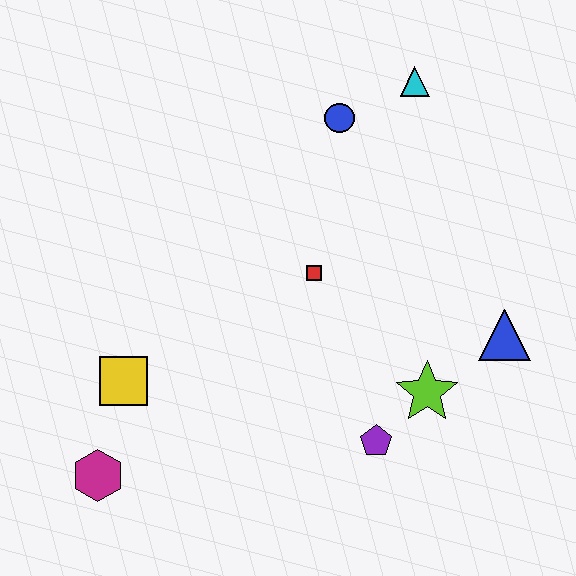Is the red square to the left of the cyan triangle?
Yes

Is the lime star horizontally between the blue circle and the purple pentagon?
No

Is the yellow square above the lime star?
Yes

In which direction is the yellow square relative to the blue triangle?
The yellow square is to the left of the blue triangle.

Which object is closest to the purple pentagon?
The lime star is closest to the purple pentagon.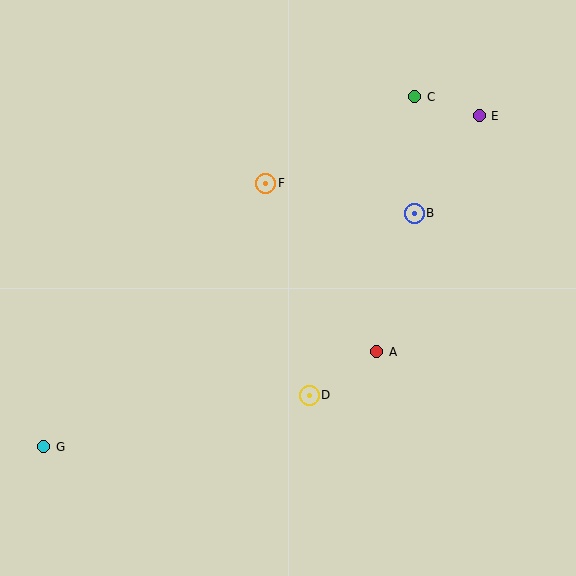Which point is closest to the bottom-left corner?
Point G is closest to the bottom-left corner.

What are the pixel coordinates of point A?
Point A is at (377, 352).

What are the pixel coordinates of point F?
Point F is at (266, 183).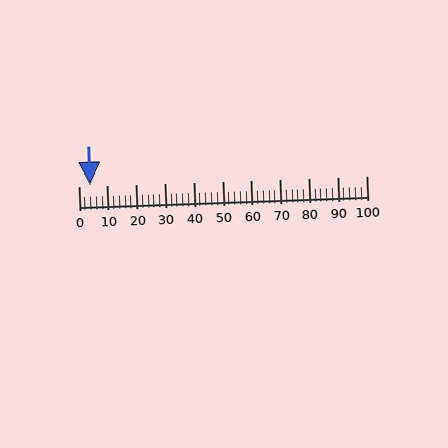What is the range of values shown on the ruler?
The ruler shows values from 0 to 100.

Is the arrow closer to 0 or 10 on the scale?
The arrow is closer to 0.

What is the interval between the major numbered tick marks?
The major tick marks are spaced 10 units apart.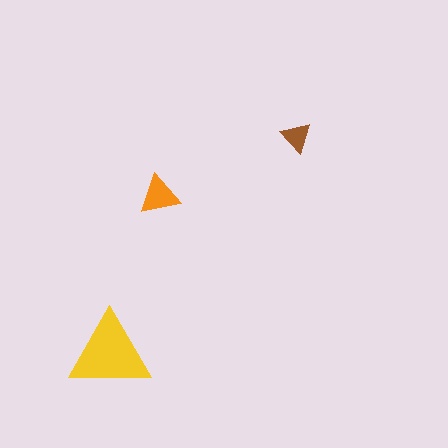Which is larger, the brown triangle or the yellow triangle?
The yellow one.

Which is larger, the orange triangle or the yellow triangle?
The yellow one.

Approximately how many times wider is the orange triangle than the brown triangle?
About 1.5 times wider.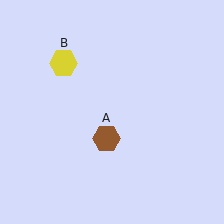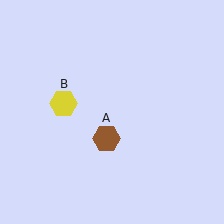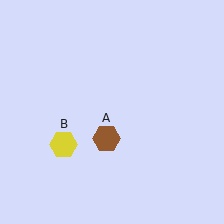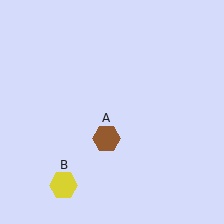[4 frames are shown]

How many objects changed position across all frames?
1 object changed position: yellow hexagon (object B).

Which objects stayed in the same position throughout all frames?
Brown hexagon (object A) remained stationary.